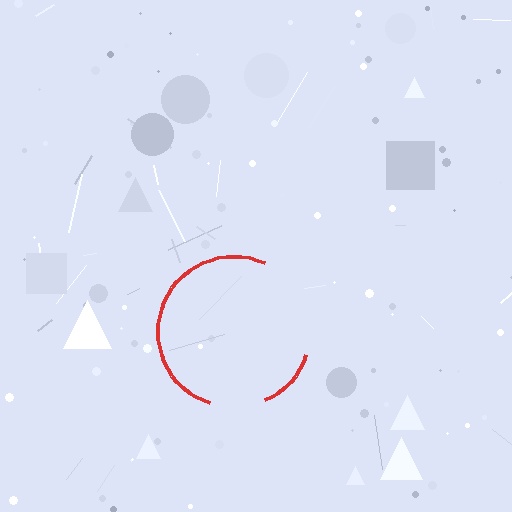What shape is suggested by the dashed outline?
The dashed outline suggests a circle.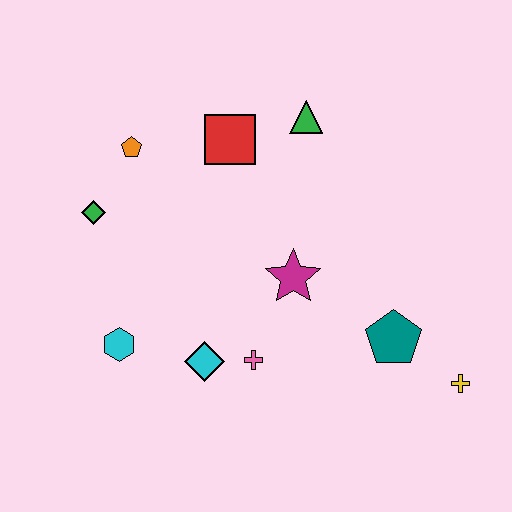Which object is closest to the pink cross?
The cyan diamond is closest to the pink cross.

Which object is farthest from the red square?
The yellow cross is farthest from the red square.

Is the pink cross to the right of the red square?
Yes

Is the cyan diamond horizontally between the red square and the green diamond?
Yes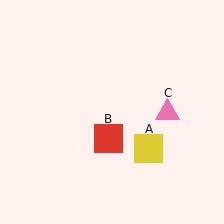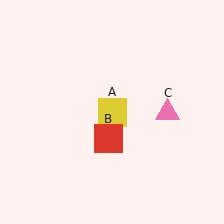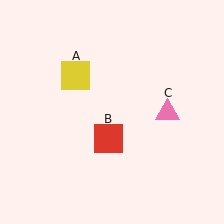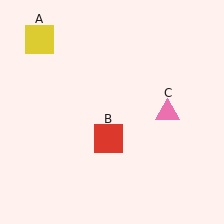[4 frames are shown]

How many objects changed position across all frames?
1 object changed position: yellow square (object A).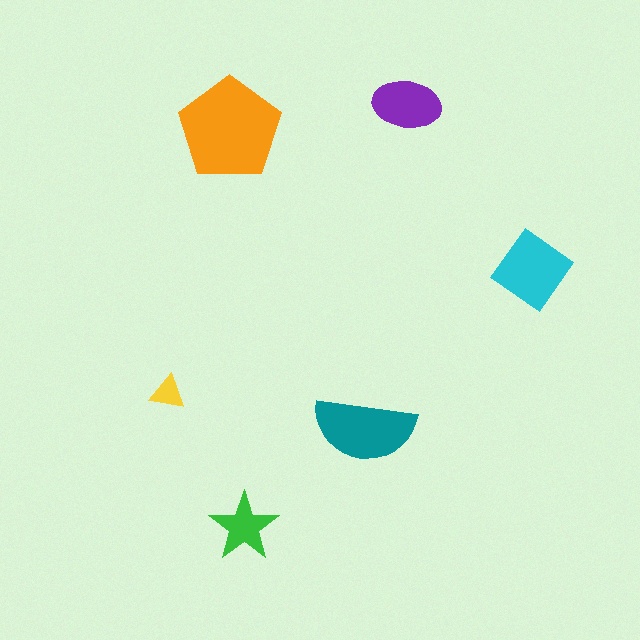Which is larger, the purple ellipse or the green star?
The purple ellipse.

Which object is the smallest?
The yellow triangle.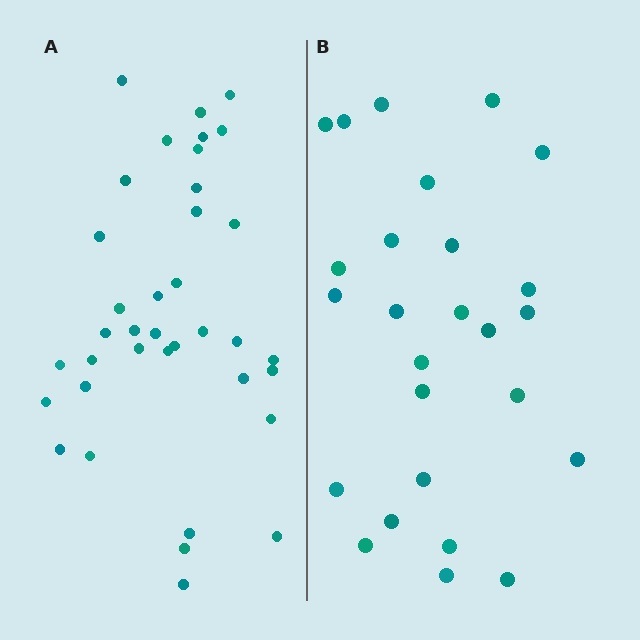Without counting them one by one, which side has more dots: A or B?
Region A (the left region) has more dots.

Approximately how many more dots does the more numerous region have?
Region A has roughly 12 or so more dots than region B.